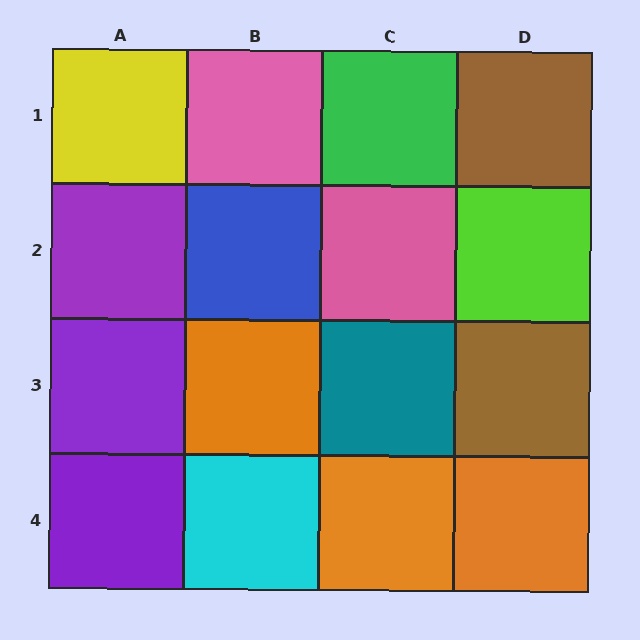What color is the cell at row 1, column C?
Green.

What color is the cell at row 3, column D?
Brown.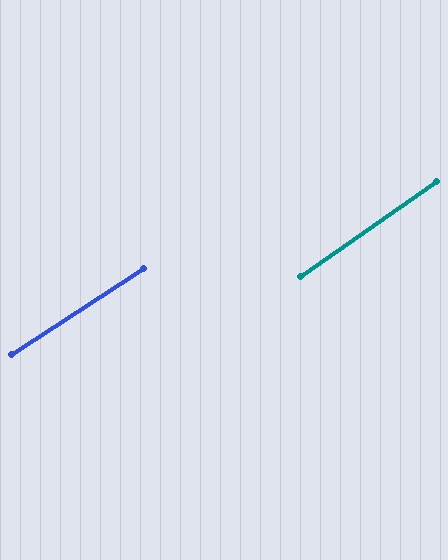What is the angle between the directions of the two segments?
Approximately 2 degrees.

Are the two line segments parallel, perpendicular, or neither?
Parallel — their directions differ by only 1.6°.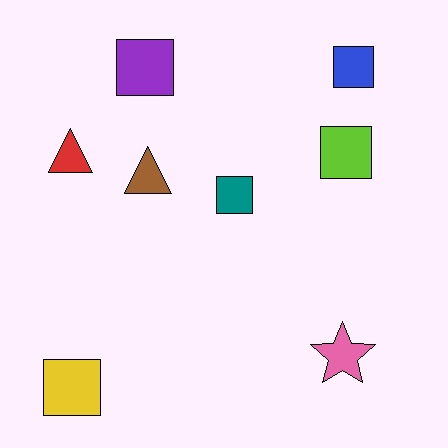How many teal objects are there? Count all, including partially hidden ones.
There is 1 teal object.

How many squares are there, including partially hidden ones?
There are 5 squares.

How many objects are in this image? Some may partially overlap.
There are 8 objects.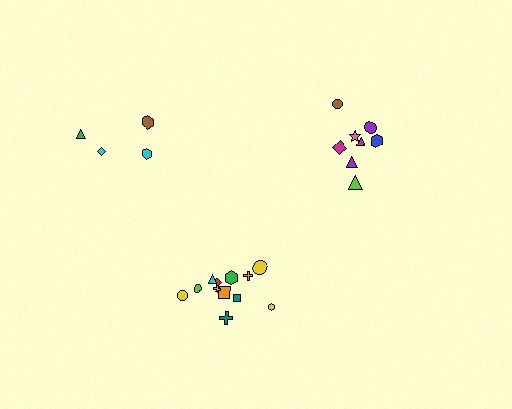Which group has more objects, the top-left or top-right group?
The top-right group.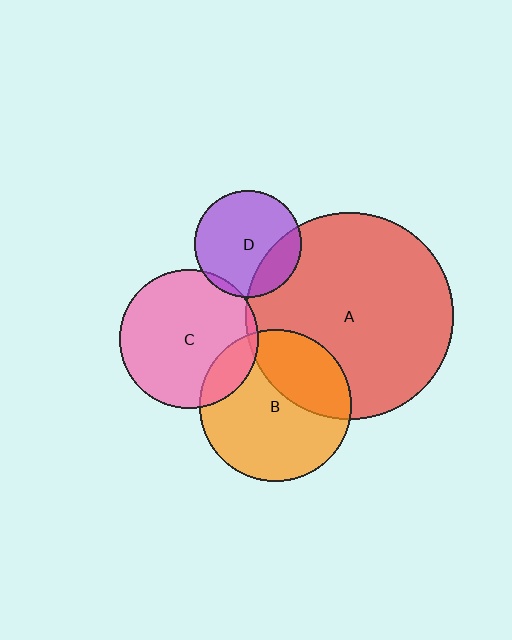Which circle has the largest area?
Circle A (red).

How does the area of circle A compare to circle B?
Approximately 1.9 times.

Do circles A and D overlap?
Yes.